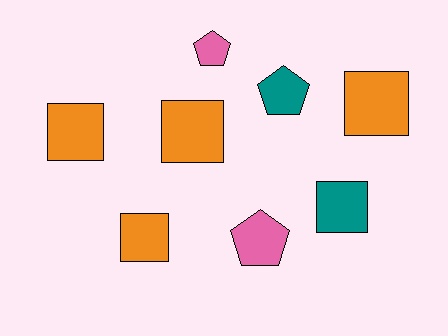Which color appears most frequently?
Orange, with 4 objects.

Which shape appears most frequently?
Square, with 5 objects.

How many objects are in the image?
There are 8 objects.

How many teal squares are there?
There is 1 teal square.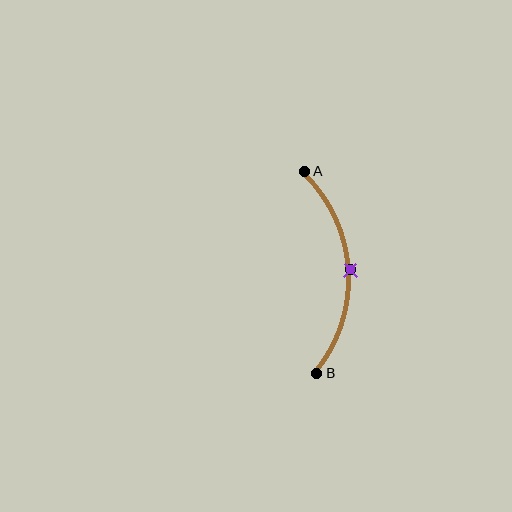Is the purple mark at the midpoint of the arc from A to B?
Yes. The purple mark lies on the arc at equal arc-length from both A and B — it is the arc midpoint.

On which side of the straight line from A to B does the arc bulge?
The arc bulges to the right of the straight line connecting A and B.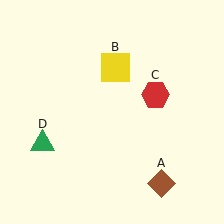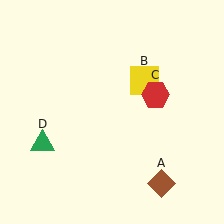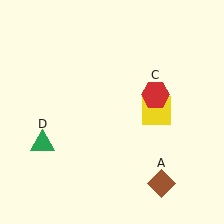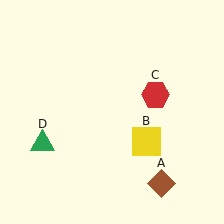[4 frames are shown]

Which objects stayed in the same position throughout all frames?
Brown diamond (object A) and red hexagon (object C) and green triangle (object D) remained stationary.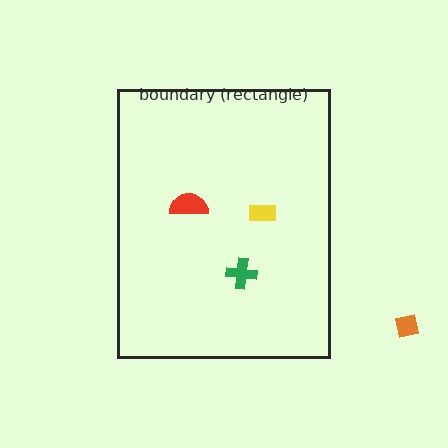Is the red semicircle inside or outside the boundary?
Inside.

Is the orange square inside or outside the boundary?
Outside.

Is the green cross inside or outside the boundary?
Inside.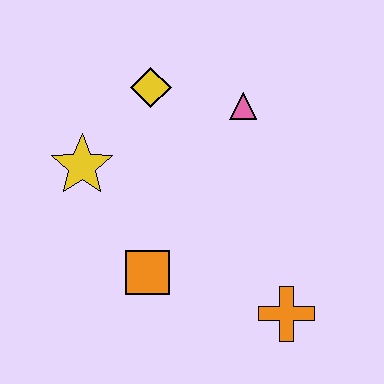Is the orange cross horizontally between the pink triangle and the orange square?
No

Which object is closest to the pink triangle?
The yellow diamond is closest to the pink triangle.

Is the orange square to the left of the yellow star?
No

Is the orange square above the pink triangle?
No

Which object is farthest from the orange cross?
The yellow diamond is farthest from the orange cross.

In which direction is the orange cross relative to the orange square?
The orange cross is to the right of the orange square.